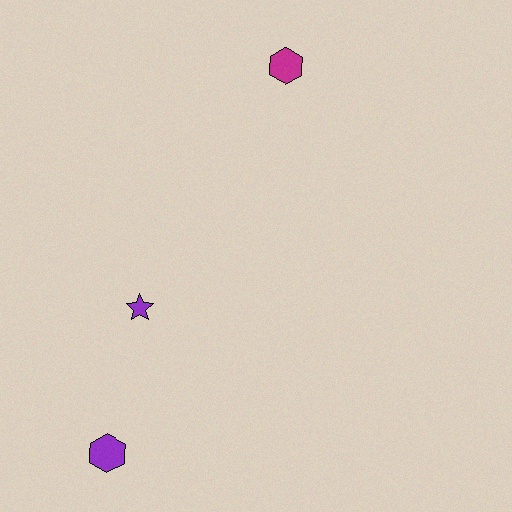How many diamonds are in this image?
There are no diamonds.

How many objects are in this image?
There are 3 objects.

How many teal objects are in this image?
There are no teal objects.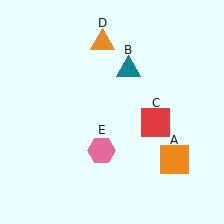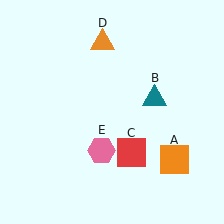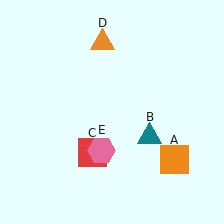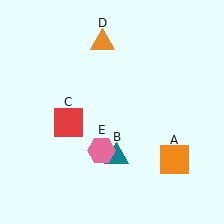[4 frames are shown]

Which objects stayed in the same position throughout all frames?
Orange square (object A) and orange triangle (object D) and pink hexagon (object E) remained stationary.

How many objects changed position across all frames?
2 objects changed position: teal triangle (object B), red square (object C).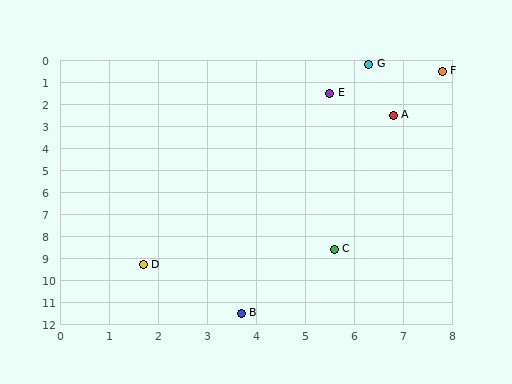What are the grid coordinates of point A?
Point A is at approximately (6.8, 2.5).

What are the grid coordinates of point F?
Point F is at approximately (7.8, 0.5).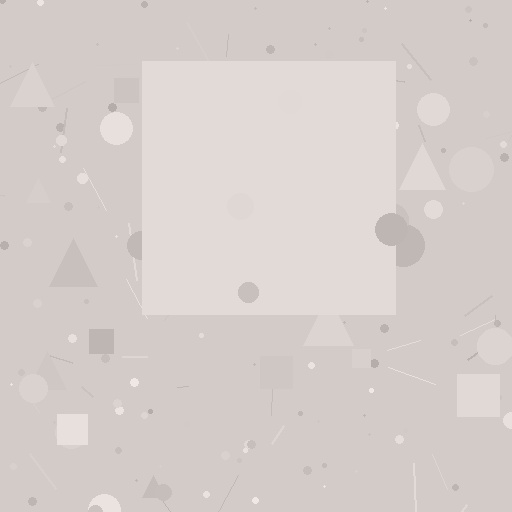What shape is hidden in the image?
A square is hidden in the image.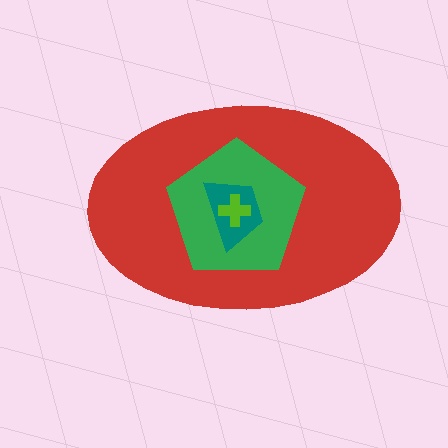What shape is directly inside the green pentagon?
The teal trapezoid.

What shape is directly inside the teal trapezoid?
The lime cross.